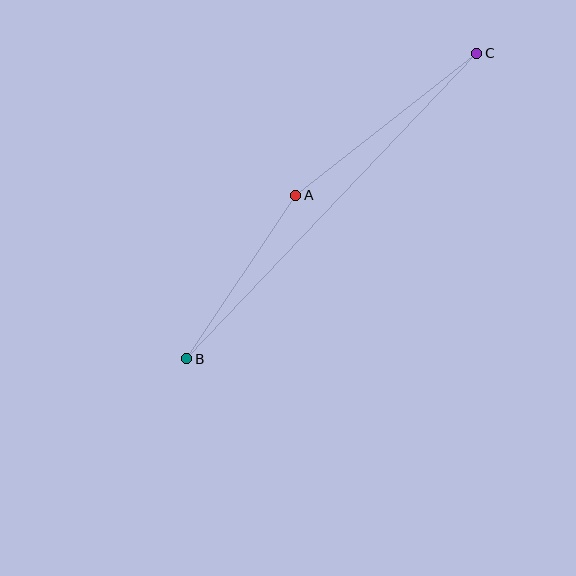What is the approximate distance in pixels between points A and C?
The distance between A and C is approximately 230 pixels.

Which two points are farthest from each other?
Points B and C are farthest from each other.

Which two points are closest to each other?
Points A and B are closest to each other.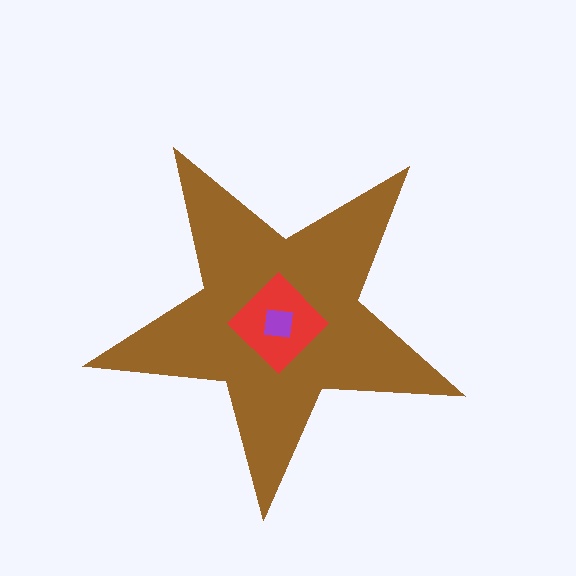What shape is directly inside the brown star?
The red diamond.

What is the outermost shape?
The brown star.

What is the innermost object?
The purple square.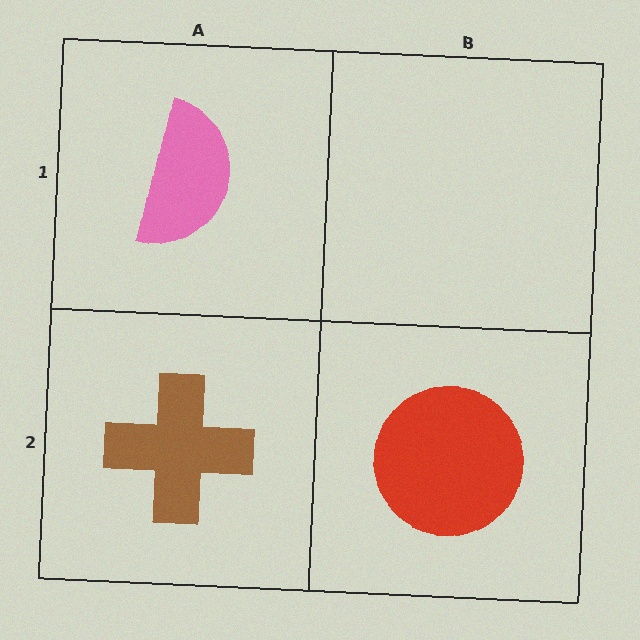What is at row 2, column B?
A red circle.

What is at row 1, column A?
A pink semicircle.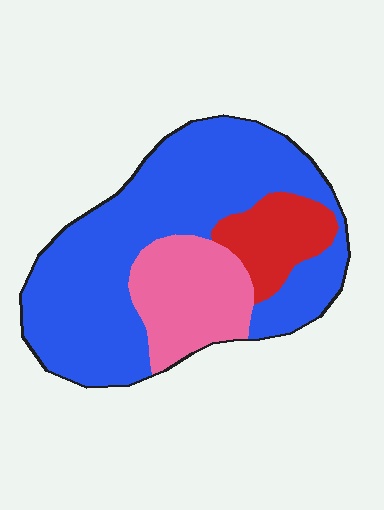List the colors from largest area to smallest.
From largest to smallest: blue, pink, red.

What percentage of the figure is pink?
Pink covers about 20% of the figure.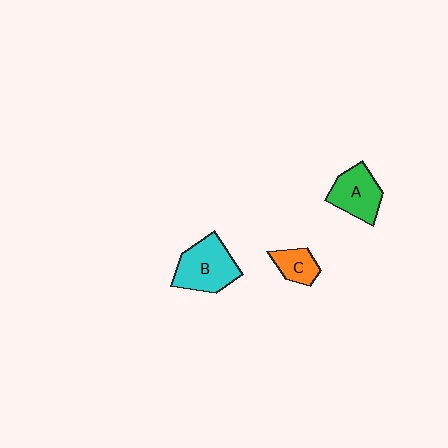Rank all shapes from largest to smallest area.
From largest to smallest: B (cyan), A (green), C (orange).